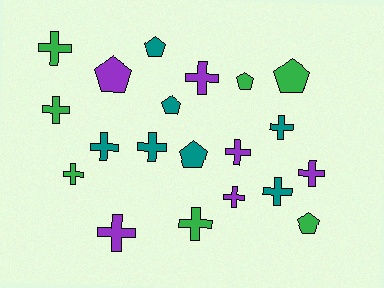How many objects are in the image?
There are 20 objects.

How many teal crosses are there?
There are 4 teal crosses.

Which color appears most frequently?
Teal, with 7 objects.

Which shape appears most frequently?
Cross, with 13 objects.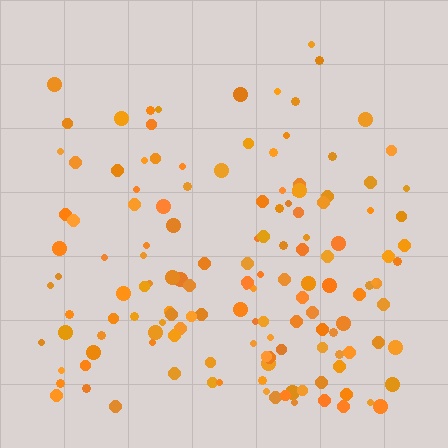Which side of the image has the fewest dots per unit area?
The top.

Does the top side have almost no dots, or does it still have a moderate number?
Still a moderate number, just noticeably fewer than the bottom.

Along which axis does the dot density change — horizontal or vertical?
Vertical.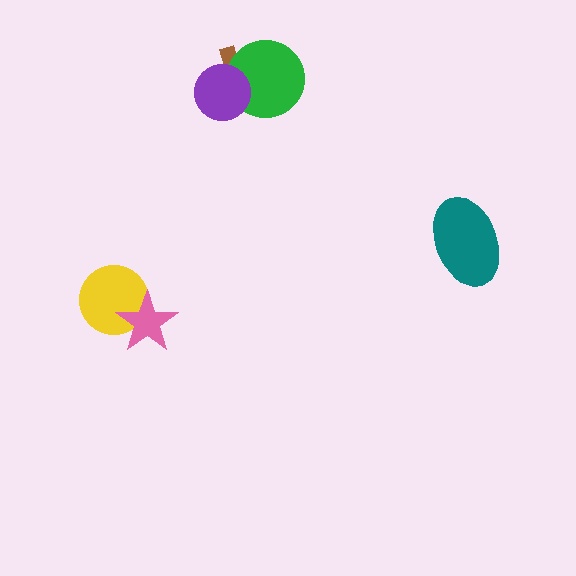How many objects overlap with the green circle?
2 objects overlap with the green circle.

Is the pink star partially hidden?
No, no other shape covers it.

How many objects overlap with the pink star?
1 object overlaps with the pink star.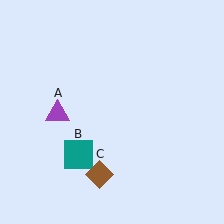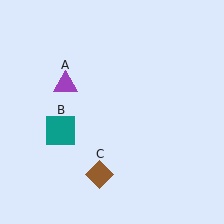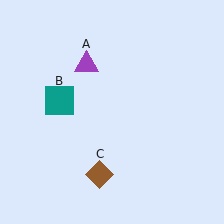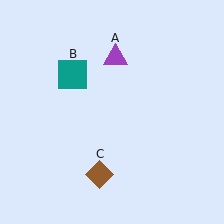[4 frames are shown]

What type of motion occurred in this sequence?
The purple triangle (object A), teal square (object B) rotated clockwise around the center of the scene.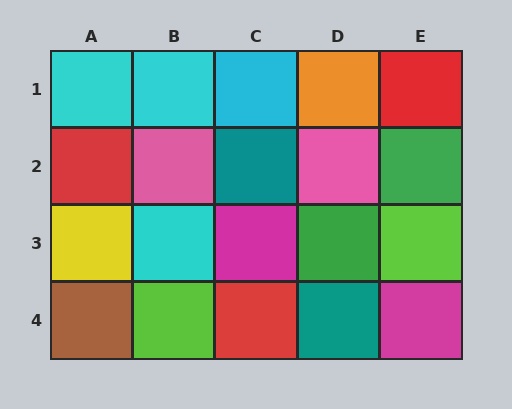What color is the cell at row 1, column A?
Cyan.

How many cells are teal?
2 cells are teal.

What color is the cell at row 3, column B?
Cyan.